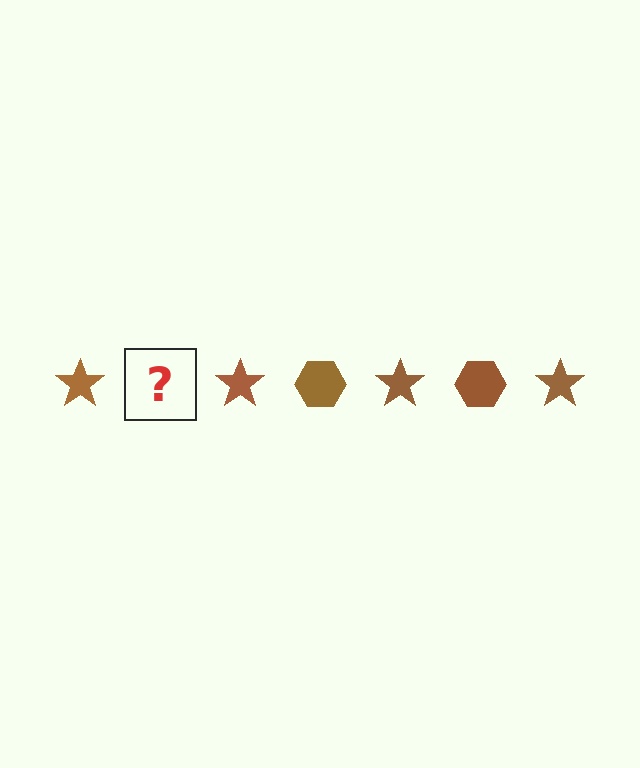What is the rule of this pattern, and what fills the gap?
The rule is that the pattern cycles through star, hexagon shapes in brown. The gap should be filled with a brown hexagon.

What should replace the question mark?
The question mark should be replaced with a brown hexagon.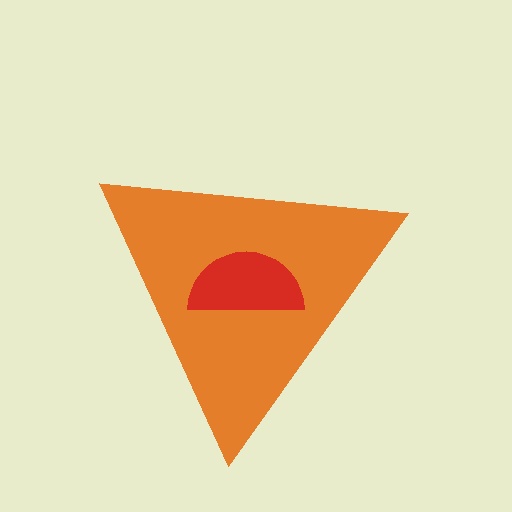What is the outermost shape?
The orange triangle.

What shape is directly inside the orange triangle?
The red semicircle.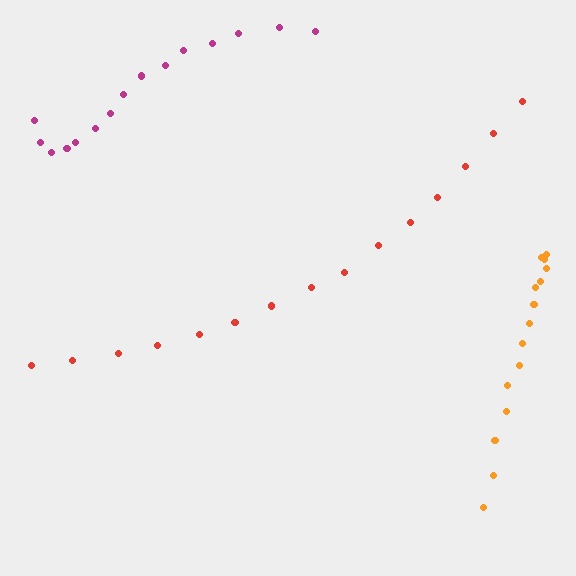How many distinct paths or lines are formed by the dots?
There are 3 distinct paths.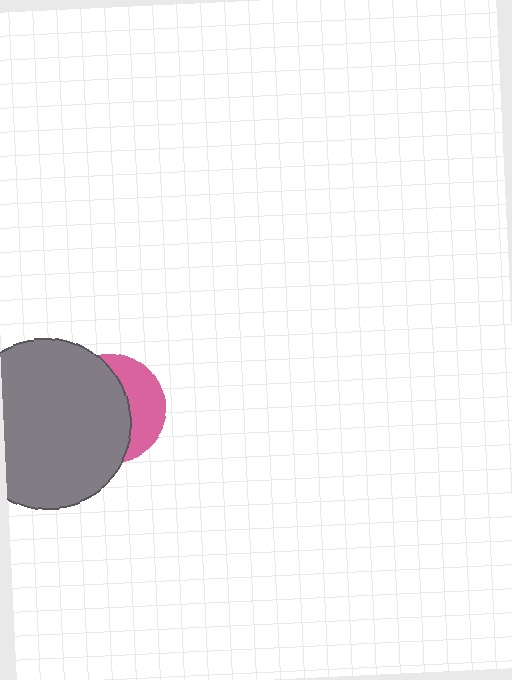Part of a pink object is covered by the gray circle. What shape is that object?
It is a circle.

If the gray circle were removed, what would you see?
You would see the complete pink circle.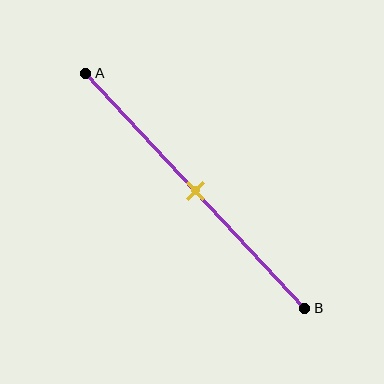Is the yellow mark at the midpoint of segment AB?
Yes, the mark is approximately at the midpoint.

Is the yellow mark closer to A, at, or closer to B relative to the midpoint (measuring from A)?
The yellow mark is approximately at the midpoint of segment AB.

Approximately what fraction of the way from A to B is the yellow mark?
The yellow mark is approximately 50% of the way from A to B.